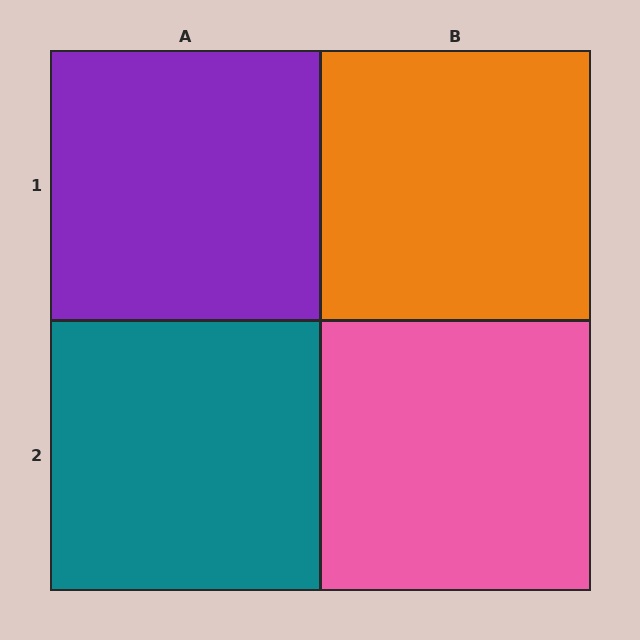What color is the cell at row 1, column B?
Orange.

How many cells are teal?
1 cell is teal.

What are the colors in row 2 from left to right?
Teal, pink.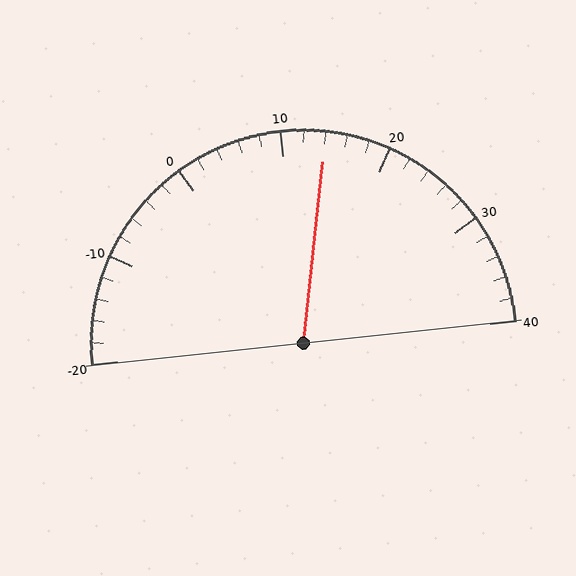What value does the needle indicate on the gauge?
The needle indicates approximately 14.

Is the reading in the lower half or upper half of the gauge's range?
The reading is in the upper half of the range (-20 to 40).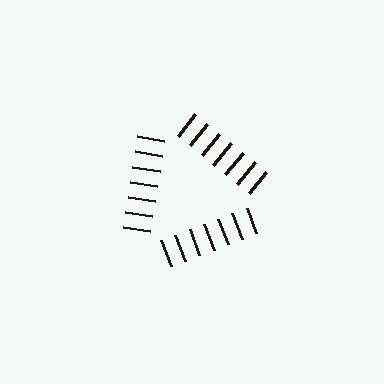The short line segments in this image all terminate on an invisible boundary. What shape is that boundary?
An illusory triangle — the line segments terminate on its edges but no continuous stroke is drawn.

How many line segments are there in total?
21 — 7 along each of the 3 edges.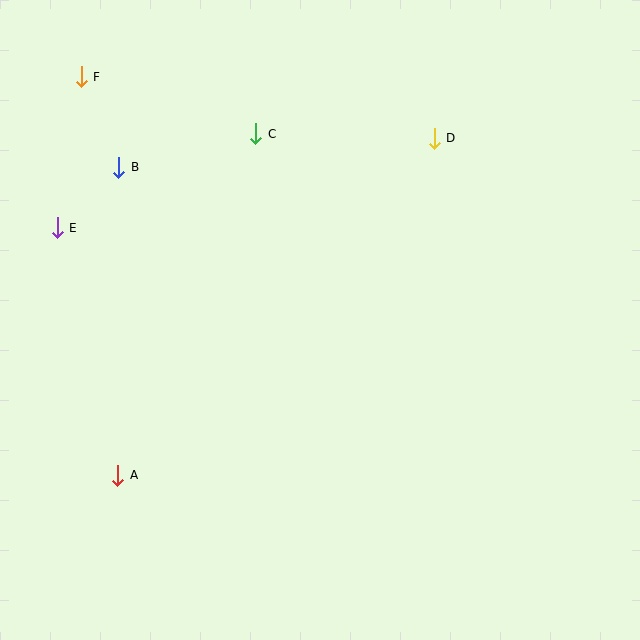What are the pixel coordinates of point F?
Point F is at (81, 77).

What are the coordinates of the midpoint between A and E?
The midpoint between A and E is at (88, 352).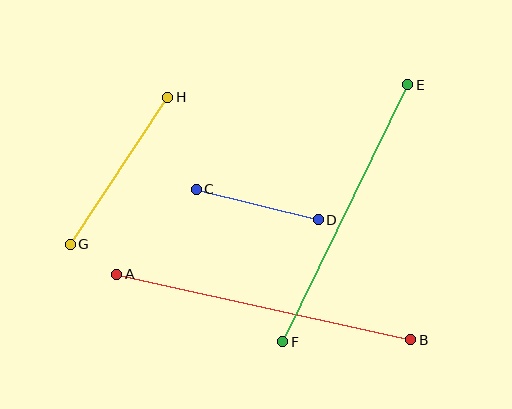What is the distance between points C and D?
The distance is approximately 126 pixels.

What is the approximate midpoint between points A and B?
The midpoint is at approximately (264, 307) pixels.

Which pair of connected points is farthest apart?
Points A and B are farthest apart.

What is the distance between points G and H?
The distance is approximately 176 pixels.